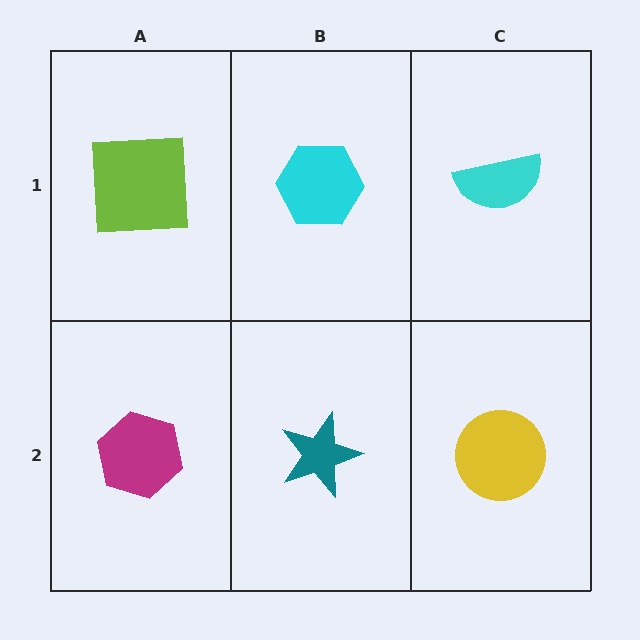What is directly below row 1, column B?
A teal star.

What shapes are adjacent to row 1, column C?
A yellow circle (row 2, column C), a cyan hexagon (row 1, column B).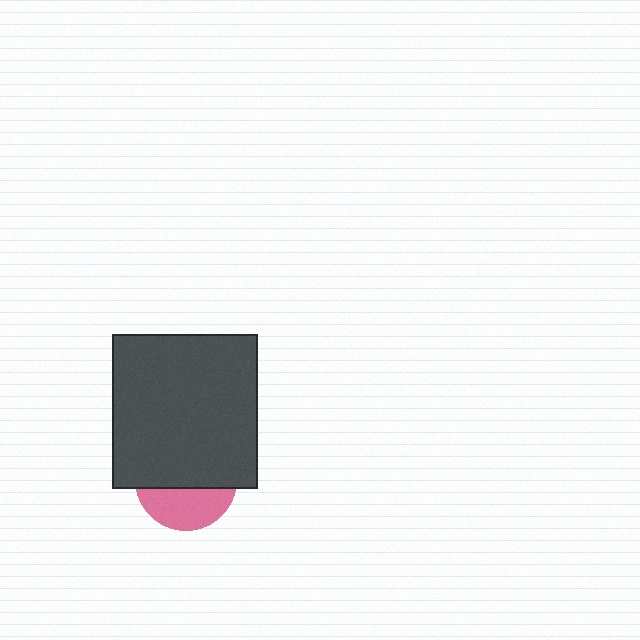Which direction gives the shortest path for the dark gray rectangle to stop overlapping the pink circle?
Moving up gives the shortest separation.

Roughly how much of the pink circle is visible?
A small part of it is visible (roughly 38%).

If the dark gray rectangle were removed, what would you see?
You would see the complete pink circle.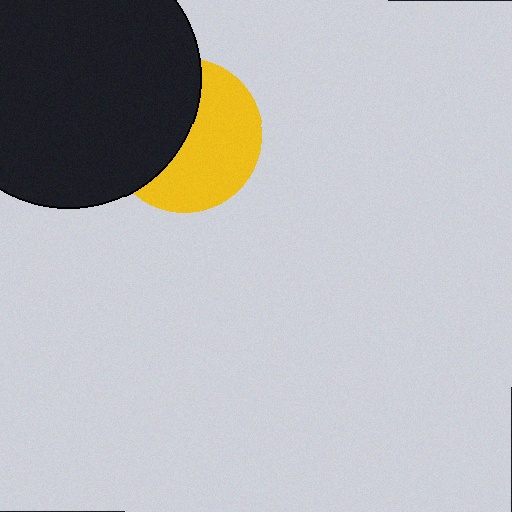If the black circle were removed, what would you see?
You would see the complete yellow circle.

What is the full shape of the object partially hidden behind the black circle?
The partially hidden object is a yellow circle.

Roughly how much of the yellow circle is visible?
About half of it is visible (roughly 54%).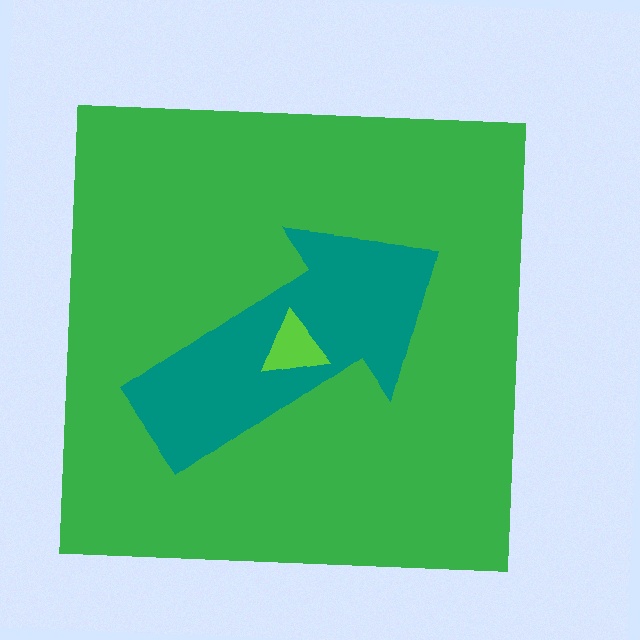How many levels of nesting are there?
3.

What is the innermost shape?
The lime triangle.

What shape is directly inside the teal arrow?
The lime triangle.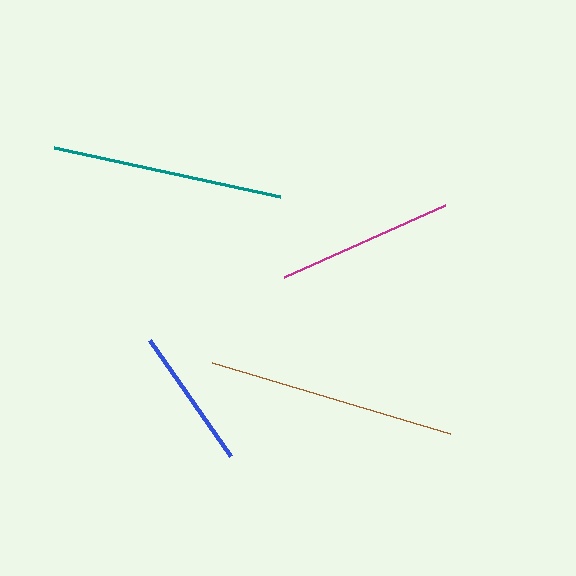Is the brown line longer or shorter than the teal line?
The brown line is longer than the teal line.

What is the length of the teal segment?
The teal segment is approximately 231 pixels long.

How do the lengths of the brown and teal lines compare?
The brown and teal lines are approximately the same length.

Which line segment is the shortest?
The blue line is the shortest at approximately 142 pixels.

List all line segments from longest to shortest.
From longest to shortest: brown, teal, magenta, blue.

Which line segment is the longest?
The brown line is the longest at approximately 248 pixels.